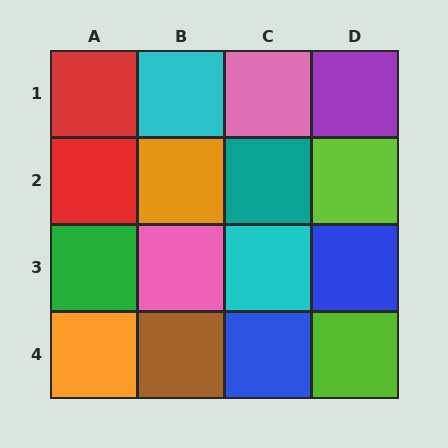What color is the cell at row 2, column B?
Orange.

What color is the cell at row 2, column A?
Red.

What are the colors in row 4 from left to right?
Orange, brown, blue, lime.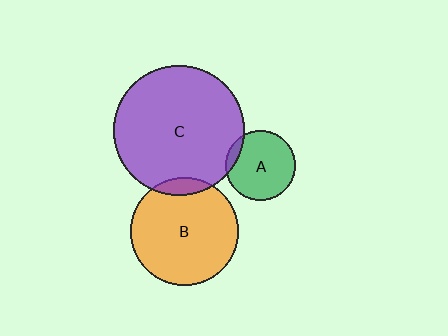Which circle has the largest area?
Circle C (purple).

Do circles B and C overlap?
Yes.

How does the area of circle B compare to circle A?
Approximately 2.4 times.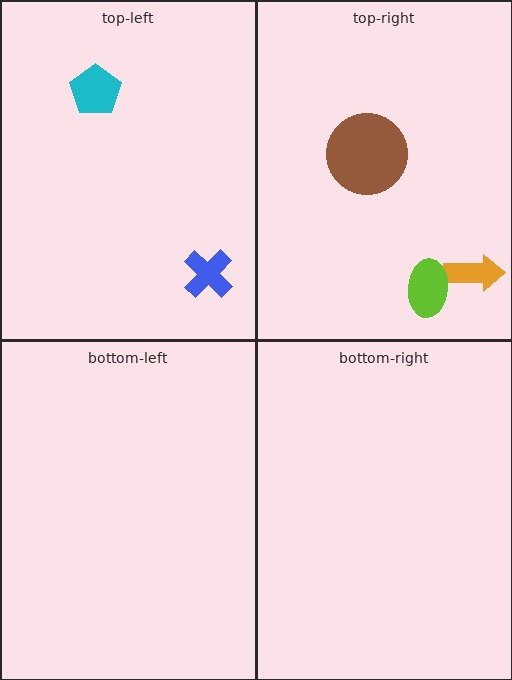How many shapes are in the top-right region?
3.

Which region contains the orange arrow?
The top-right region.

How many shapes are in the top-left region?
2.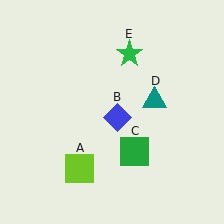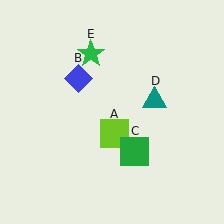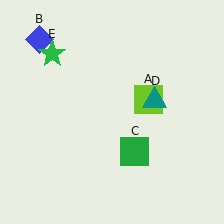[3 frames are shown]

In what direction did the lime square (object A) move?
The lime square (object A) moved up and to the right.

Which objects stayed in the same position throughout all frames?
Green square (object C) and teal triangle (object D) remained stationary.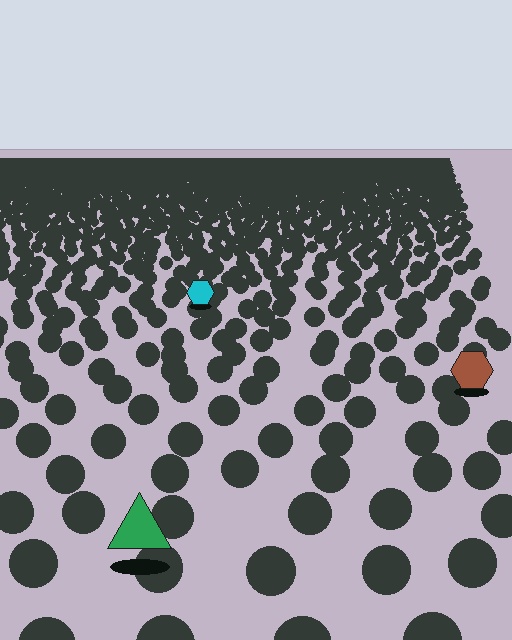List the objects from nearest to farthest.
From nearest to farthest: the green triangle, the brown hexagon, the cyan hexagon.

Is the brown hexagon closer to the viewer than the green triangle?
No. The green triangle is closer — you can tell from the texture gradient: the ground texture is coarser near it.